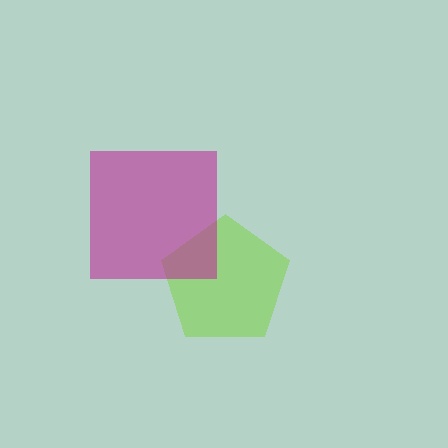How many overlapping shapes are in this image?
There are 2 overlapping shapes in the image.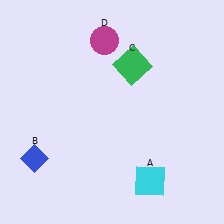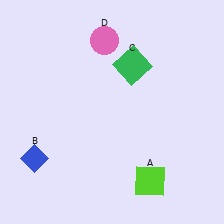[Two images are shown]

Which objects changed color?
A changed from cyan to lime. D changed from magenta to pink.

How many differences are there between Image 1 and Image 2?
There are 2 differences between the two images.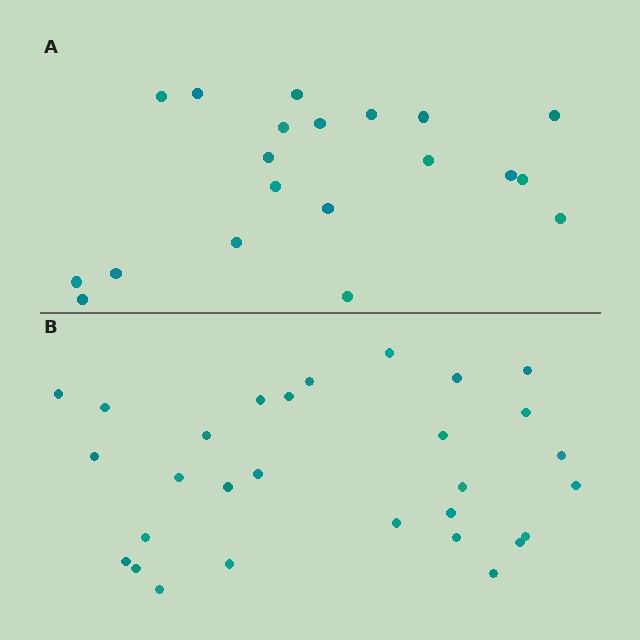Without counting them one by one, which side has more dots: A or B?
Region B (the bottom region) has more dots.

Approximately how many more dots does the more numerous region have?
Region B has roughly 8 or so more dots than region A.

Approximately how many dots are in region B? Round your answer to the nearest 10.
About 30 dots. (The exact count is 29, which rounds to 30.)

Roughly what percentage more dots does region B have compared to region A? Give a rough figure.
About 45% more.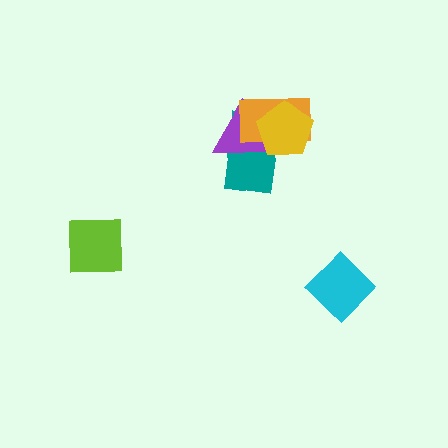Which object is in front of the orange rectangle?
The yellow pentagon is in front of the orange rectangle.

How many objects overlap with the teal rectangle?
3 objects overlap with the teal rectangle.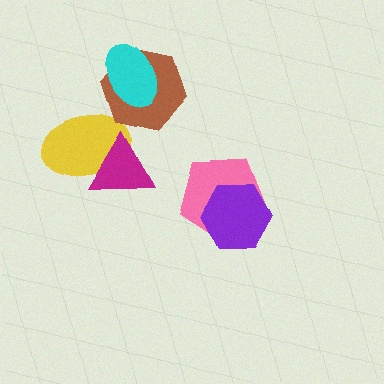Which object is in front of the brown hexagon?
The cyan ellipse is in front of the brown hexagon.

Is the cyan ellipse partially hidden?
No, no other shape covers it.